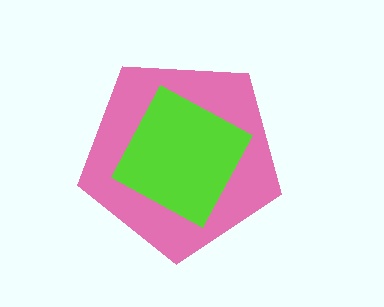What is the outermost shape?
The pink pentagon.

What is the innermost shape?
The lime square.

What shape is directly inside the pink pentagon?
The lime square.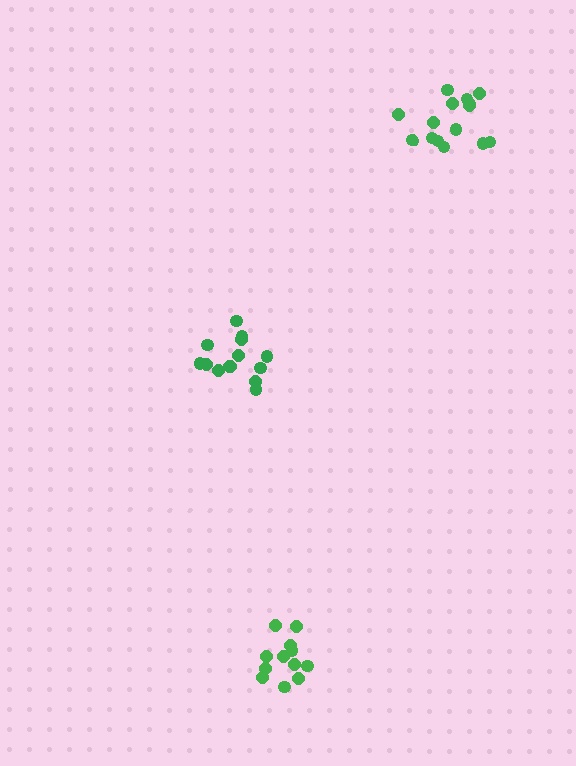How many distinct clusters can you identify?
There are 3 distinct clusters.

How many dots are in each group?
Group 1: 12 dots, Group 2: 14 dots, Group 3: 15 dots (41 total).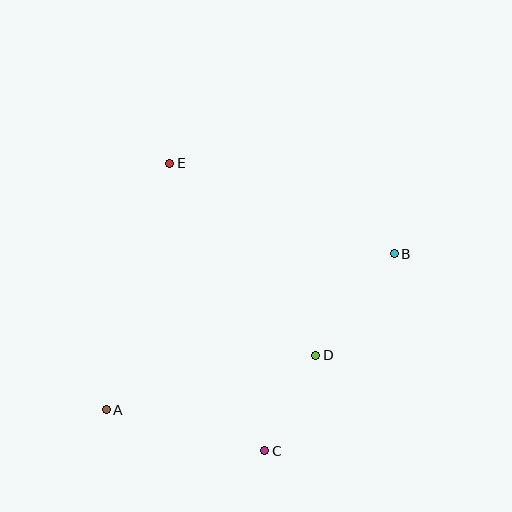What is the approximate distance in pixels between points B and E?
The distance between B and E is approximately 242 pixels.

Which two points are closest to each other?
Points C and D are closest to each other.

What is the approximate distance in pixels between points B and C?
The distance between B and C is approximately 236 pixels.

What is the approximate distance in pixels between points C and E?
The distance between C and E is approximately 303 pixels.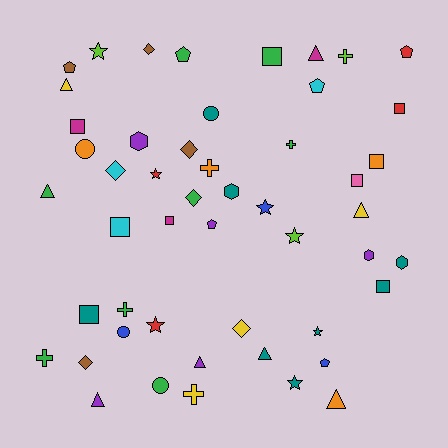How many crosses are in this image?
There are 6 crosses.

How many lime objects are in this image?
There are 3 lime objects.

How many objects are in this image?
There are 50 objects.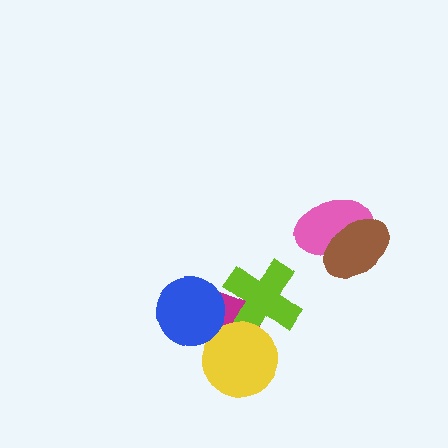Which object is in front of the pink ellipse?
The brown ellipse is in front of the pink ellipse.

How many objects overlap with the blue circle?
1 object overlaps with the blue circle.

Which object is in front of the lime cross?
The yellow circle is in front of the lime cross.